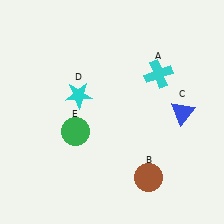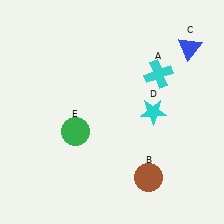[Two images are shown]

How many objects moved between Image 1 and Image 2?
2 objects moved between the two images.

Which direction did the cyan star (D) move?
The cyan star (D) moved right.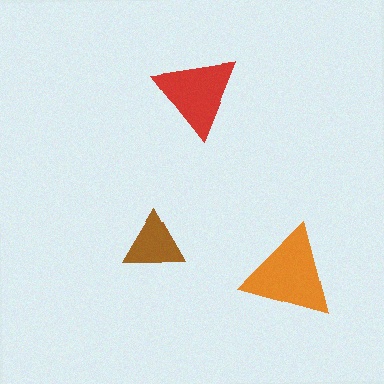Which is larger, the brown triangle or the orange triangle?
The orange one.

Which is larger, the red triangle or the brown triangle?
The red one.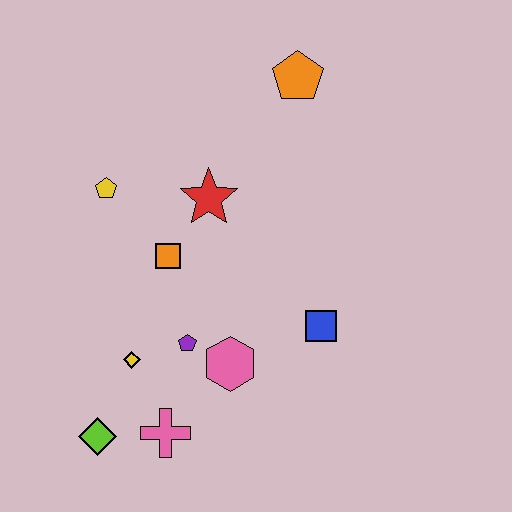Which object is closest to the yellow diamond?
The purple pentagon is closest to the yellow diamond.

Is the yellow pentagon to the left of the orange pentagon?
Yes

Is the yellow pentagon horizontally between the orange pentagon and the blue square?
No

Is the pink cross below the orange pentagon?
Yes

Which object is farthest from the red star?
The lime diamond is farthest from the red star.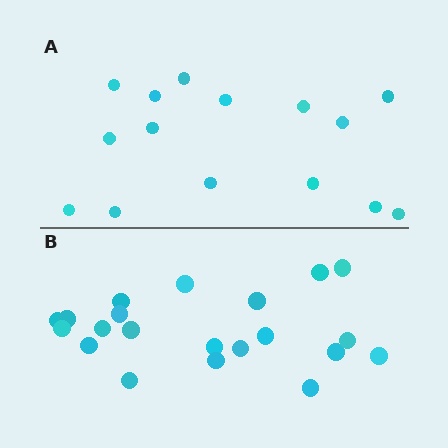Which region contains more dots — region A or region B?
Region B (the bottom region) has more dots.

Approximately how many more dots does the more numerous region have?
Region B has about 6 more dots than region A.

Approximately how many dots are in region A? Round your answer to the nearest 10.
About 20 dots. (The exact count is 15, which rounds to 20.)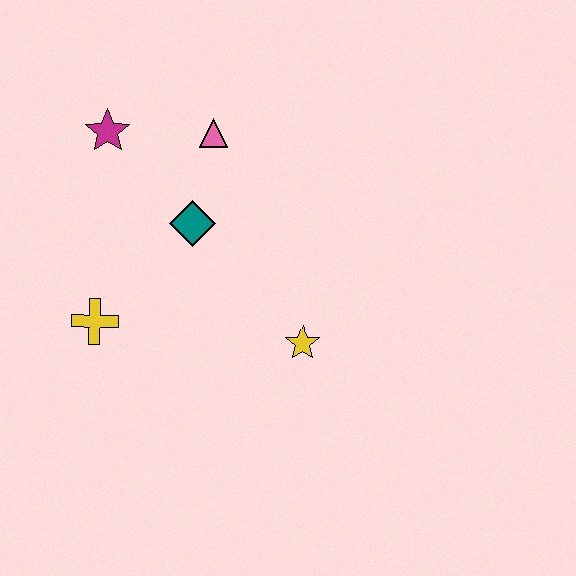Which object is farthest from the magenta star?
The yellow star is farthest from the magenta star.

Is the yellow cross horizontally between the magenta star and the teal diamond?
No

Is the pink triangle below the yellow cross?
No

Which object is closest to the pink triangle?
The teal diamond is closest to the pink triangle.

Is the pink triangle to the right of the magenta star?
Yes